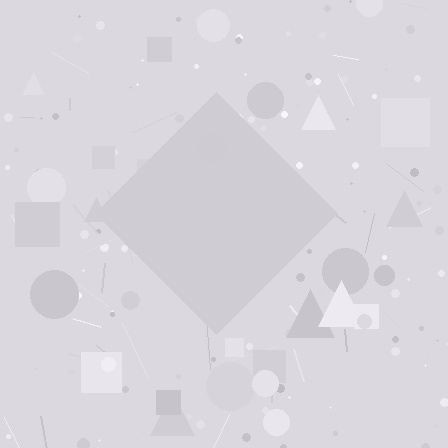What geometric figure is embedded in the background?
A diamond is embedded in the background.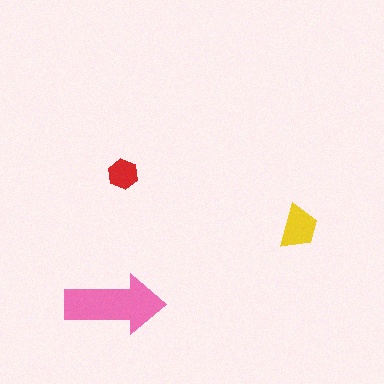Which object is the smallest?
The red hexagon.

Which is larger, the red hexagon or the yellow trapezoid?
The yellow trapezoid.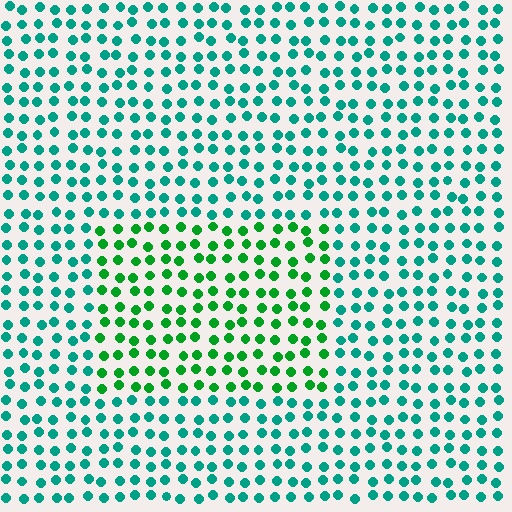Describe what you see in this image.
The image is filled with small teal elements in a uniform arrangement. A rectangle-shaped region is visible where the elements are tinted to a slightly different hue, forming a subtle color boundary.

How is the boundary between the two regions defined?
The boundary is defined purely by a slight shift in hue (about 38 degrees). Spacing, size, and orientation are identical on both sides.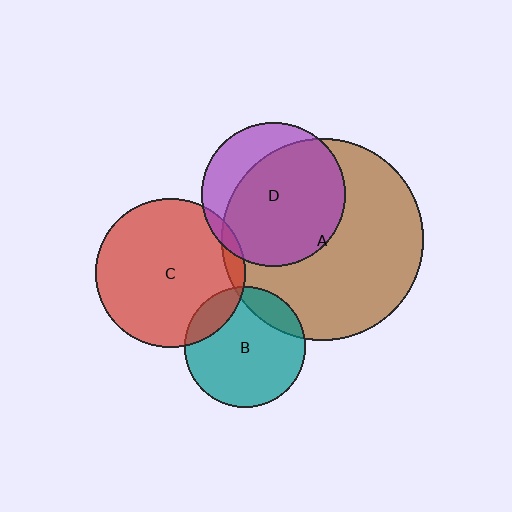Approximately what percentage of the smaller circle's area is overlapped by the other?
Approximately 5%.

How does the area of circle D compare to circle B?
Approximately 1.5 times.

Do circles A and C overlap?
Yes.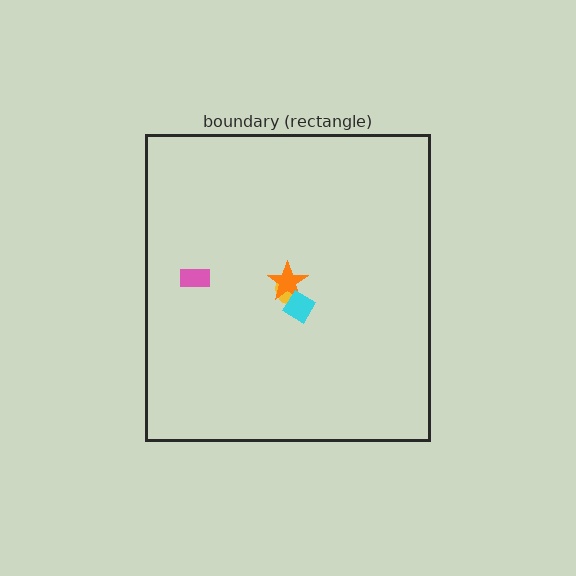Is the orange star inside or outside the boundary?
Inside.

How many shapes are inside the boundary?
4 inside, 0 outside.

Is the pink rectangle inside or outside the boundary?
Inside.